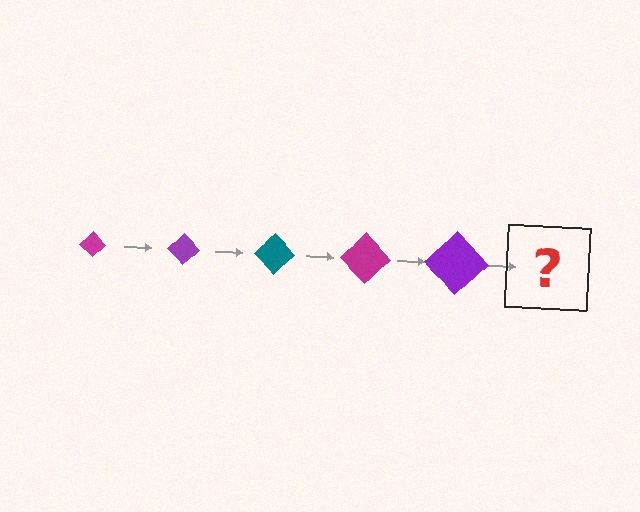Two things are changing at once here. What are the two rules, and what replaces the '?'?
The two rules are that the diamond grows larger each step and the color cycles through magenta, purple, and teal. The '?' should be a teal diamond, larger than the previous one.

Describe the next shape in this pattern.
It should be a teal diamond, larger than the previous one.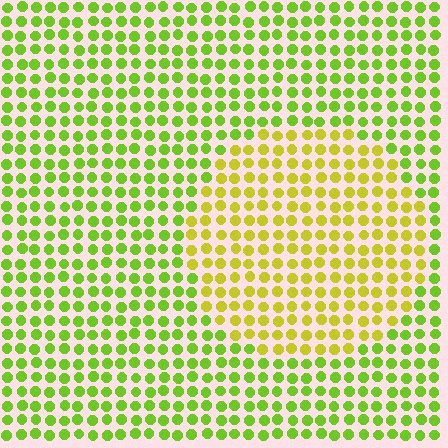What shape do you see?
I see a circle.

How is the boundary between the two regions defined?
The boundary is defined purely by a slight shift in hue (about 32 degrees). Spacing, size, and orientation are identical on both sides.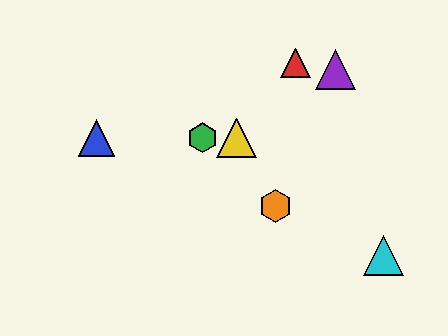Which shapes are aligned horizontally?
The blue triangle, the green hexagon, the yellow triangle are aligned horizontally.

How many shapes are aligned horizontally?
3 shapes (the blue triangle, the green hexagon, the yellow triangle) are aligned horizontally.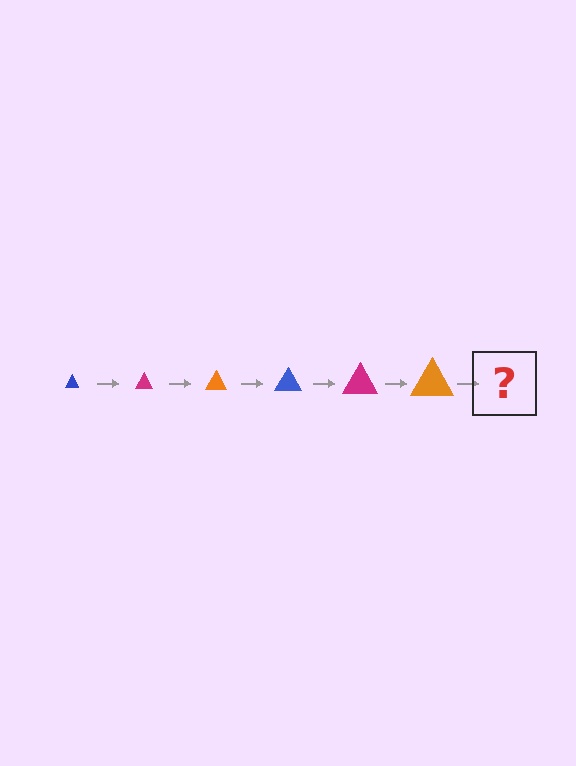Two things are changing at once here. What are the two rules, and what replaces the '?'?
The two rules are that the triangle grows larger each step and the color cycles through blue, magenta, and orange. The '?' should be a blue triangle, larger than the previous one.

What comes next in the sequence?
The next element should be a blue triangle, larger than the previous one.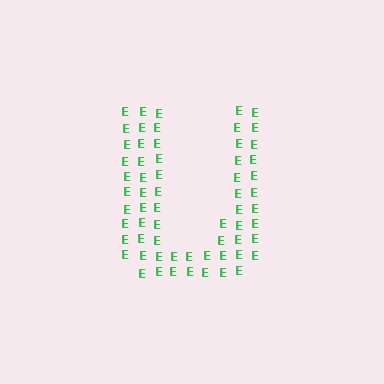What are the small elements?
The small elements are letter E's.